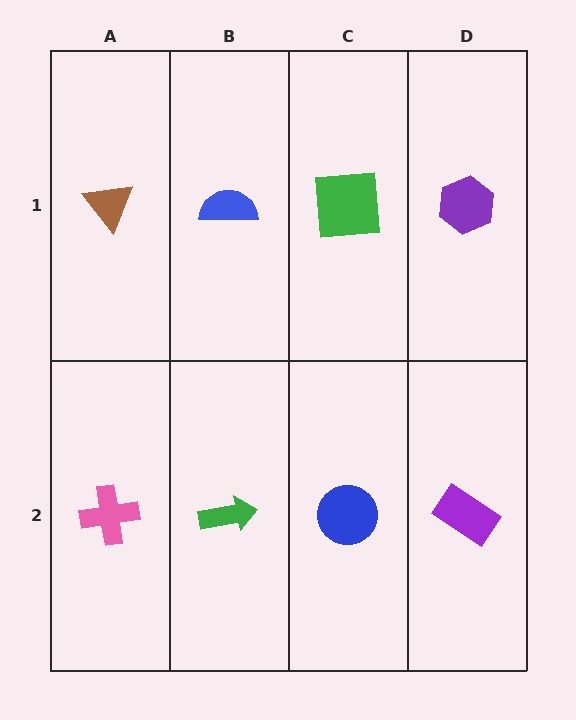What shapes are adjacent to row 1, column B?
A green arrow (row 2, column B), a brown triangle (row 1, column A), a green square (row 1, column C).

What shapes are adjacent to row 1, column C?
A blue circle (row 2, column C), a blue semicircle (row 1, column B), a purple hexagon (row 1, column D).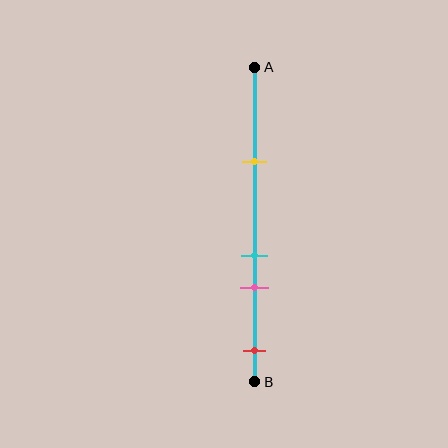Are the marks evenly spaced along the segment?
No, the marks are not evenly spaced.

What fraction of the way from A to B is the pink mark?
The pink mark is approximately 70% (0.7) of the way from A to B.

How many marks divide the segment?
There are 4 marks dividing the segment.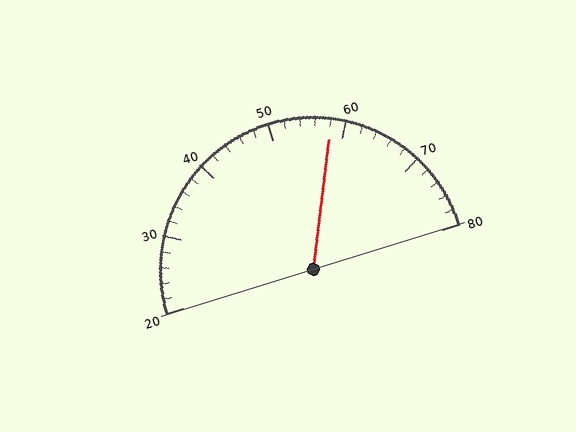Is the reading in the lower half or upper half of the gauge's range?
The reading is in the upper half of the range (20 to 80).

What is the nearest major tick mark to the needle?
The nearest major tick mark is 60.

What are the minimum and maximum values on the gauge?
The gauge ranges from 20 to 80.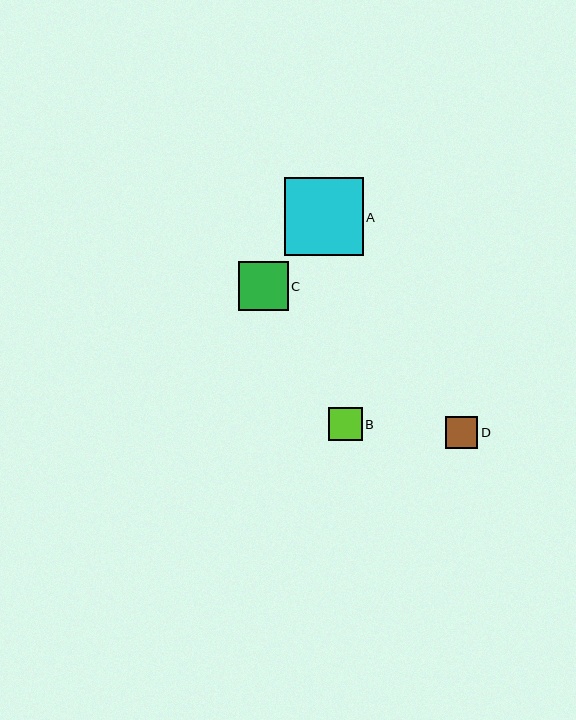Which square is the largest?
Square A is the largest with a size of approximately 79 pixels.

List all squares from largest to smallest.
From largest to smallest: A, C, B, D.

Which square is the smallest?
Square D is the smallest with a size of approximately 32 pixels.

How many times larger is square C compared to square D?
Square C is approximately 1.5 times the size of square D.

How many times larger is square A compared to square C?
Square A is approximately 1.6 times the size of square C.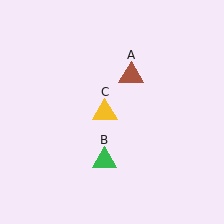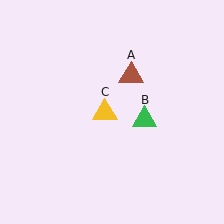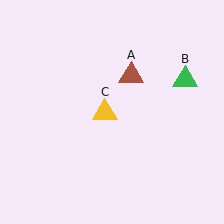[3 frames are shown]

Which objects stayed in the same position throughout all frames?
Brown triangle (object A) and yellow triangle (object C) remained stationary.